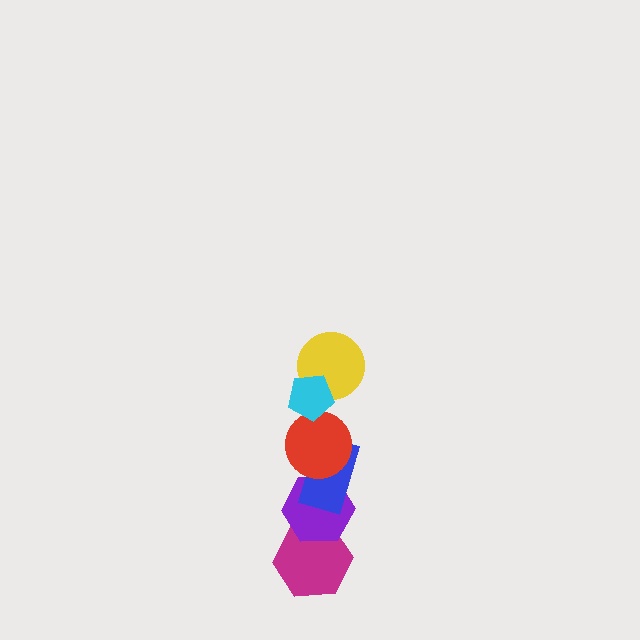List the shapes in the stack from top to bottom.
From top to bottom: the cyan pentagon, the yellow circle, the red circle, the blue rectangle, the purple hexagon, the magenta hexagon.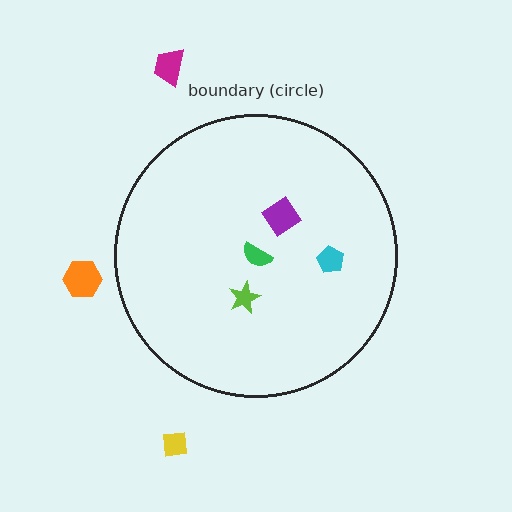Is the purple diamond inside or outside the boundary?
Inside.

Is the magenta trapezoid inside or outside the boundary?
Outside.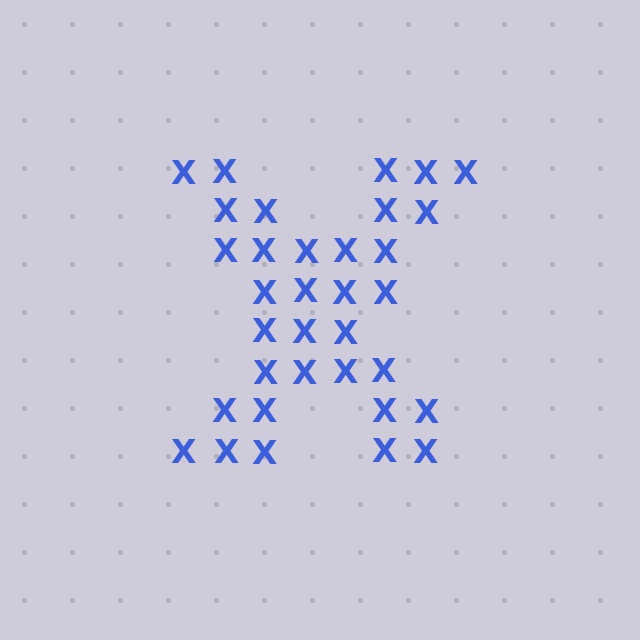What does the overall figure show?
The overall figure shows the letter X.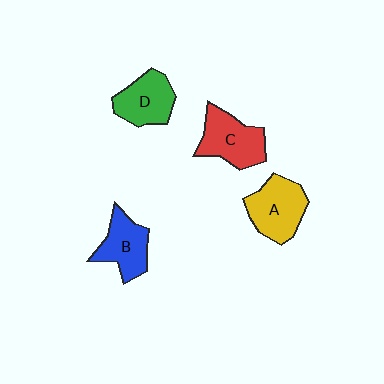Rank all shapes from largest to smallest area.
From largest to smallest: A (yellow), C (red), D (green), B (blue).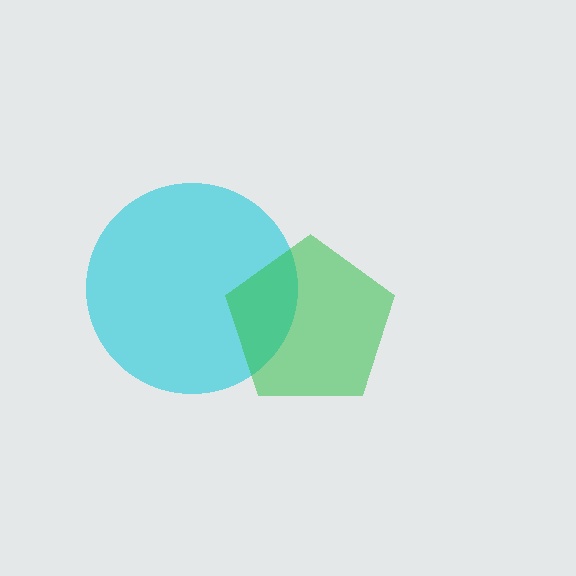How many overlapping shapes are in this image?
There are 2 overlapping shapes in the image.